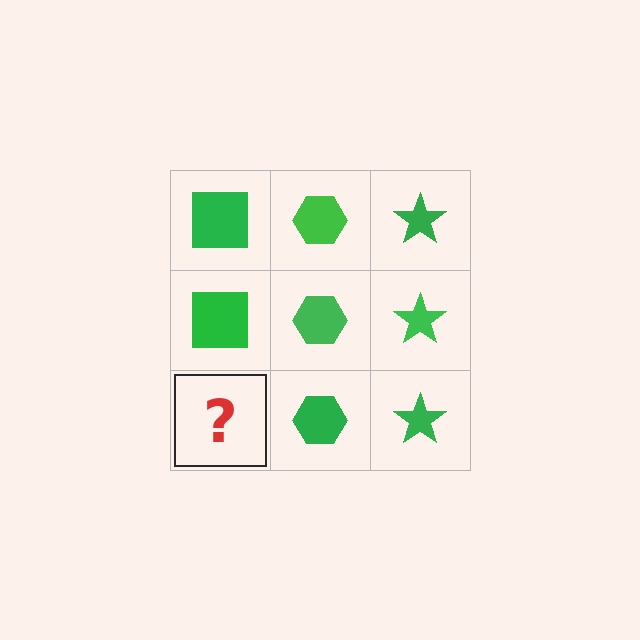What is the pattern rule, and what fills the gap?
The rule is that each column has a consistent shape. The gap should be filled with a green square.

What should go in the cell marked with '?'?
The missing cell should contain a green square.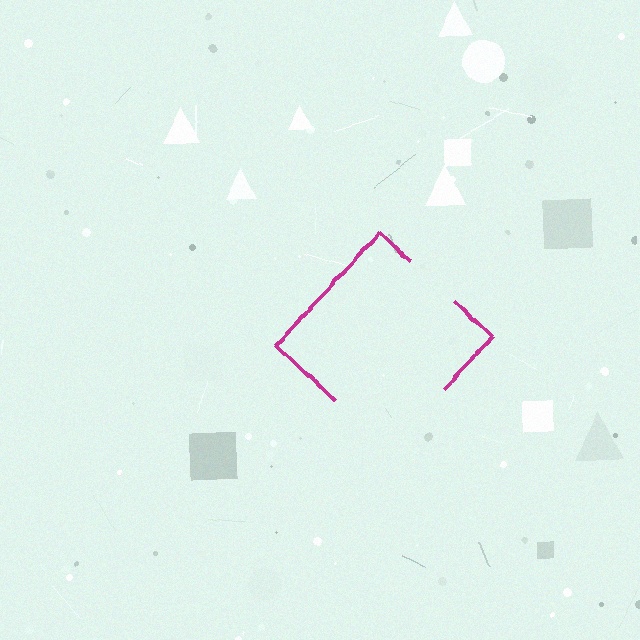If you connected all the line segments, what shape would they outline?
They would outline a diamond.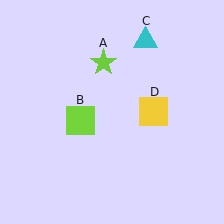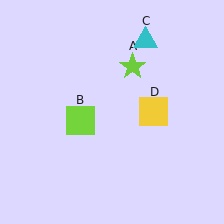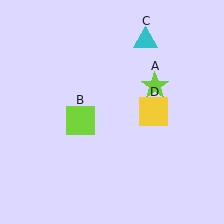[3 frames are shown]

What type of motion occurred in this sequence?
The lime star (object A) rotated clockwise around the center of the scene.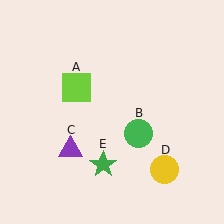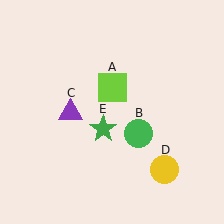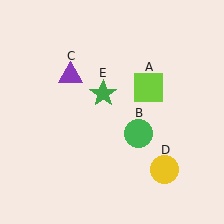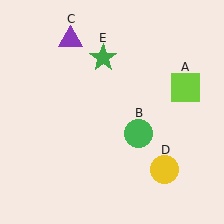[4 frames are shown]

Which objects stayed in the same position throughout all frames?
Green circle (object B) and yellow circle (object D) remained stationary.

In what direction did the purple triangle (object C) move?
The purple triangle (object C) moved up.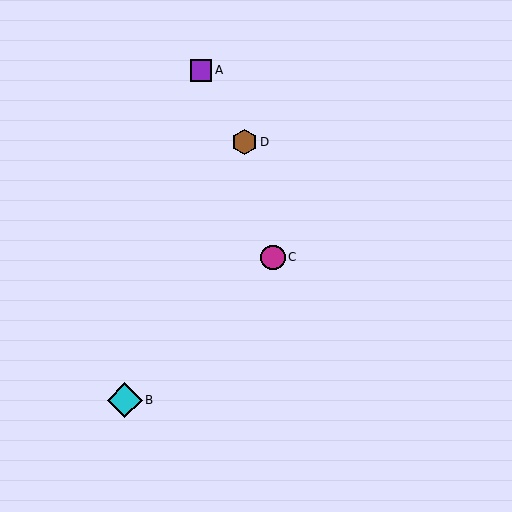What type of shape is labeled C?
Shape C is a magenta circle.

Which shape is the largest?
The cyan diamond (labeled B) is the largest.